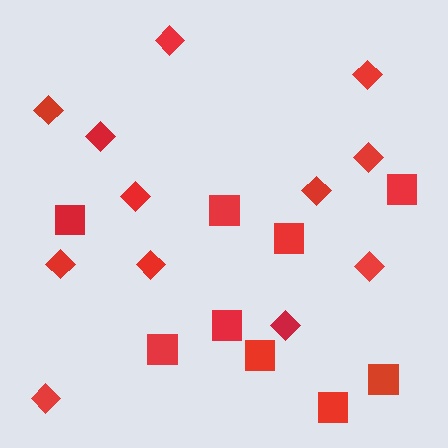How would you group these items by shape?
There are 2 groups: one group of diamonds (12) and one group of squares (9).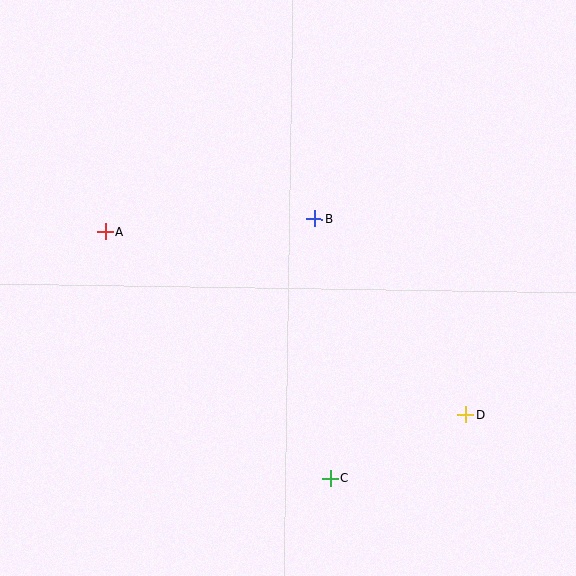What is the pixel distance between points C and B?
The distance between C and B is 260 pixels.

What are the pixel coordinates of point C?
Point C is at (330, 478).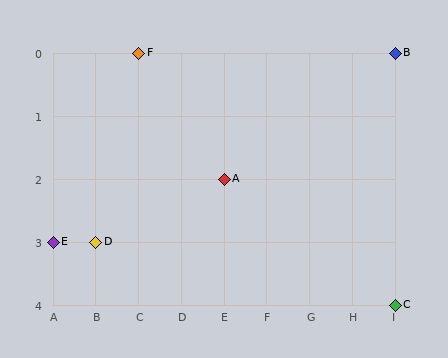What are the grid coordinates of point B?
Point B is at grid coordinates (I, 0).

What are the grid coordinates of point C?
Point C is at grid coordinates (I, 4).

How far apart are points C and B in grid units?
Points C and B are 4 rows apart.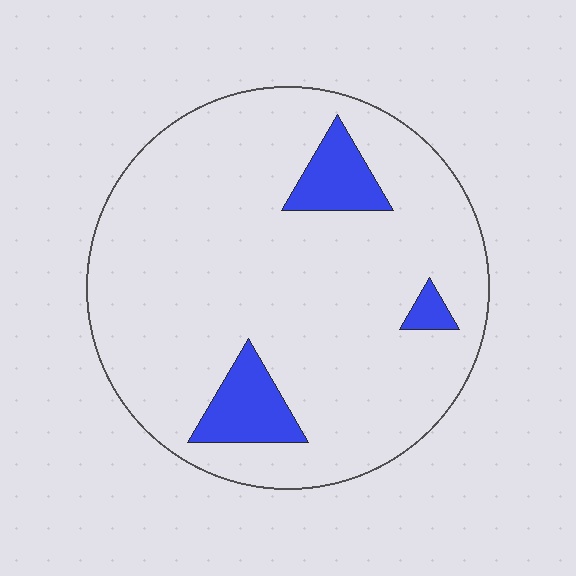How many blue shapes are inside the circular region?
3.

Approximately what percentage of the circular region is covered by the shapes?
Approximately 10%.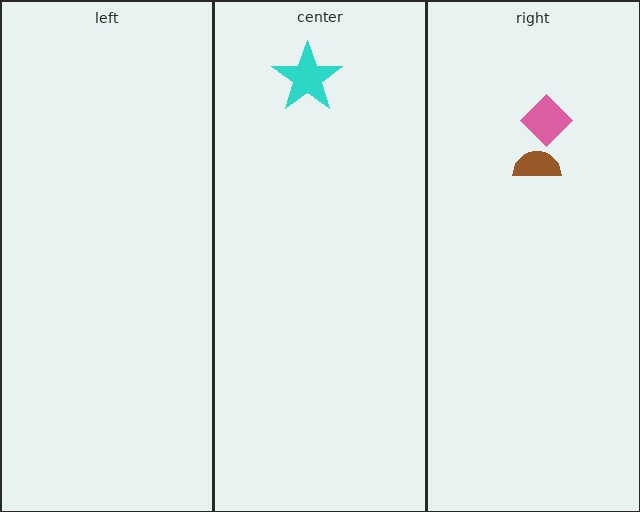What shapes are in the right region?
The pink diamond, the brown semicircle.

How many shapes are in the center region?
1.